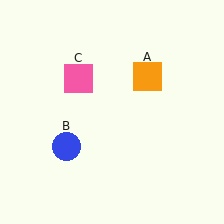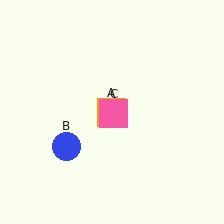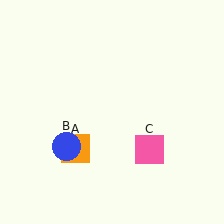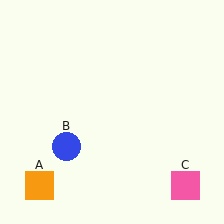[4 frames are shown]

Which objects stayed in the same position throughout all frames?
Blue circle (object B) remained stationary.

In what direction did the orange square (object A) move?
The orange square (object A) moved down and to the left.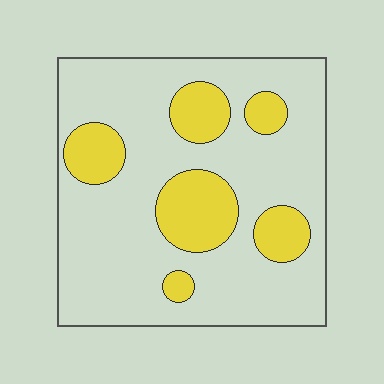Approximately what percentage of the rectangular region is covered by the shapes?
Approximately 25%.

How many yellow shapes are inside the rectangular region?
6.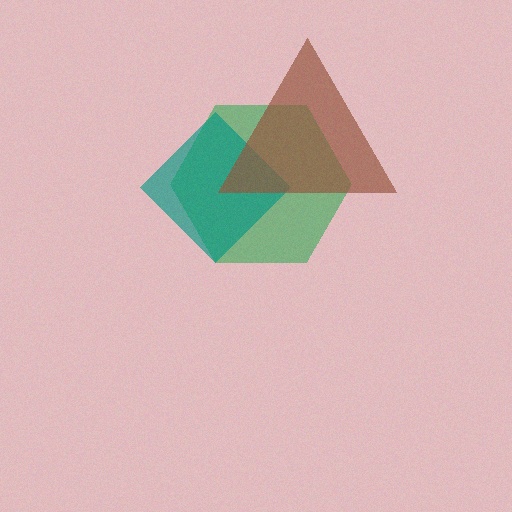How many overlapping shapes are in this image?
There are 3 overlapping shapes in the image.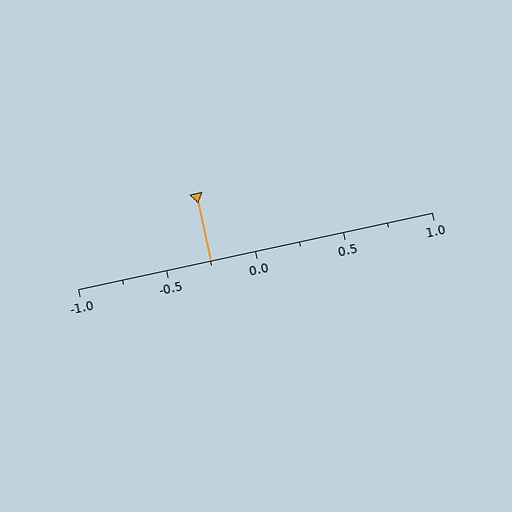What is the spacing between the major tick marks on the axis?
The major ticks are spaced 0.5 apart.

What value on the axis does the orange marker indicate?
The marker indicates approximately -0.25.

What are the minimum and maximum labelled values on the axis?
The axis runs from -1.0 to 1.0.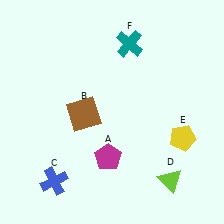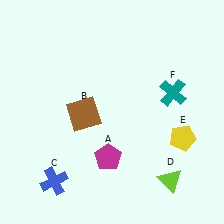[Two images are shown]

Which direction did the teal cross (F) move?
The teal cross (F) moved down.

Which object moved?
The teal cross (F) moved down.